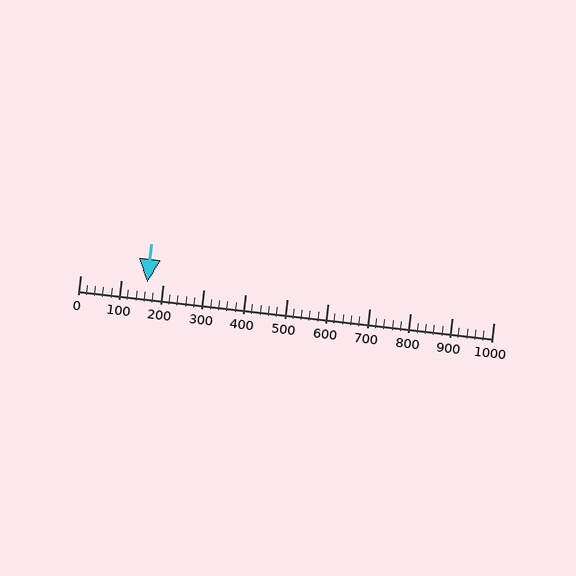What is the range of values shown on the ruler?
The ruler shows values from 0 to 1000.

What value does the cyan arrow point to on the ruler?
The cyan arrow points to approximately 161.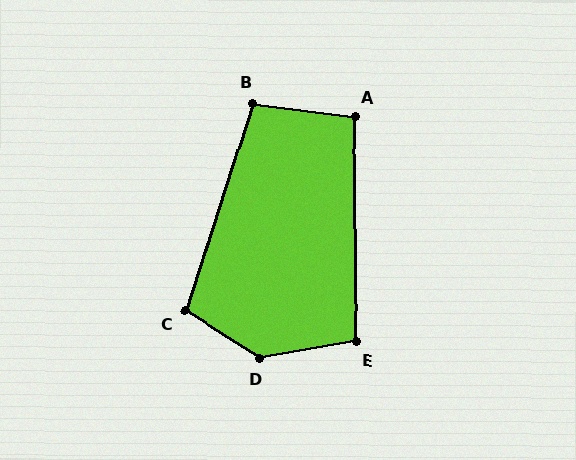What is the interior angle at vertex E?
Approximately 99 degrees (obtuse).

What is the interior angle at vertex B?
Approximately 101 degrees (obtuse).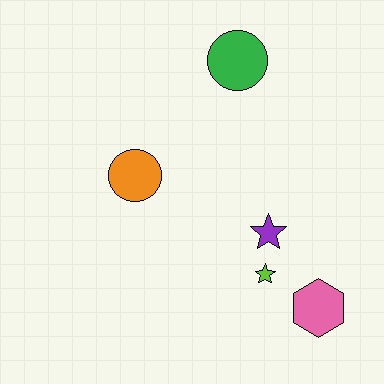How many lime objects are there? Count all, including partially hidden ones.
There is 1 lime object.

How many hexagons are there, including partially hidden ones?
There is 1 hexagon.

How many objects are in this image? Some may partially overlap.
There are 5 objects.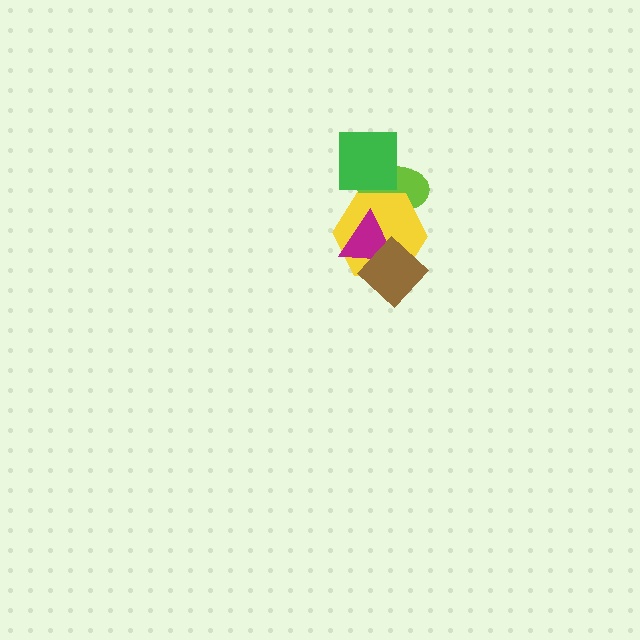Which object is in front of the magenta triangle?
The brown diamond is in front of the magenta triangle.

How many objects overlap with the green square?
2 objects overlap with the green square.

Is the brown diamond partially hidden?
No, no other shape covers it.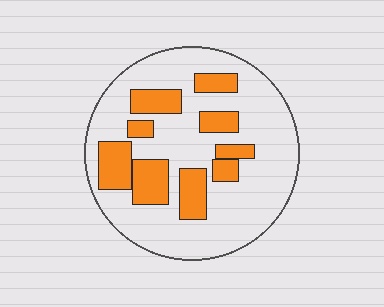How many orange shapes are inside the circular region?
9.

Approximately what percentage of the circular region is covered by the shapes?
Approximately 25%.